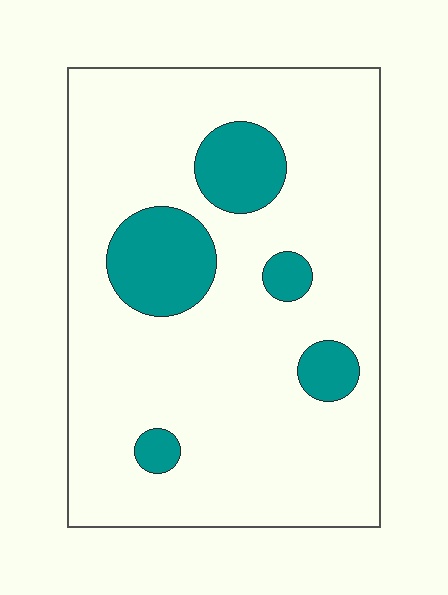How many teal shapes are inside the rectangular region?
5.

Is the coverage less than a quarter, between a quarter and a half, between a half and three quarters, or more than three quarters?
Less than a quarter.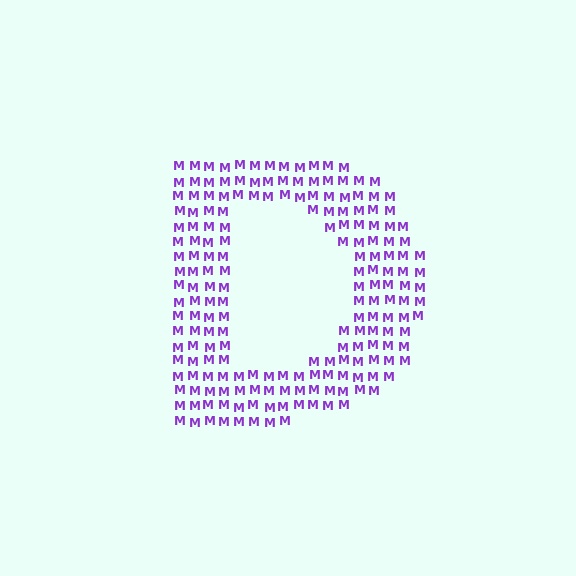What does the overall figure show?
The overall figure shows the letter D.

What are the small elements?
The small elements are letter M's.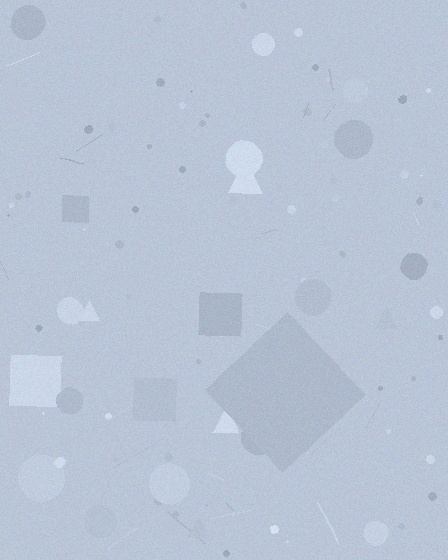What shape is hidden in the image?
A diamond is hidden in the image.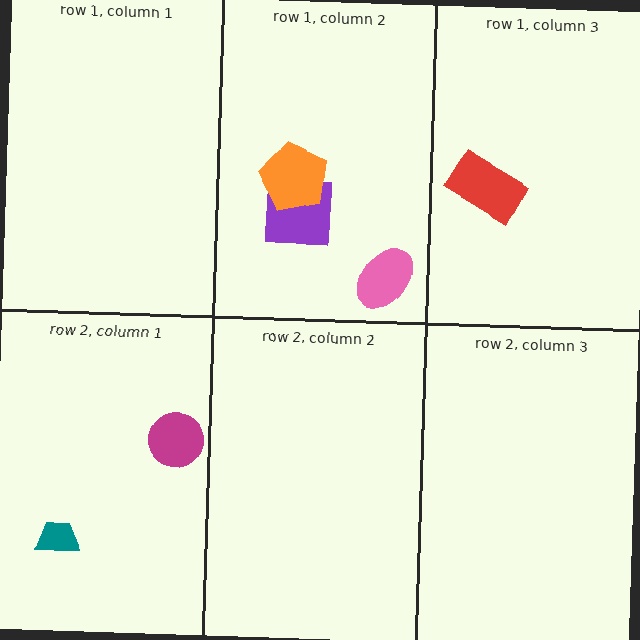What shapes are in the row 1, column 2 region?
The purple square, the orange pentagon, the pink ellipse.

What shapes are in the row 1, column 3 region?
The red rectangle.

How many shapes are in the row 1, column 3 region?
1.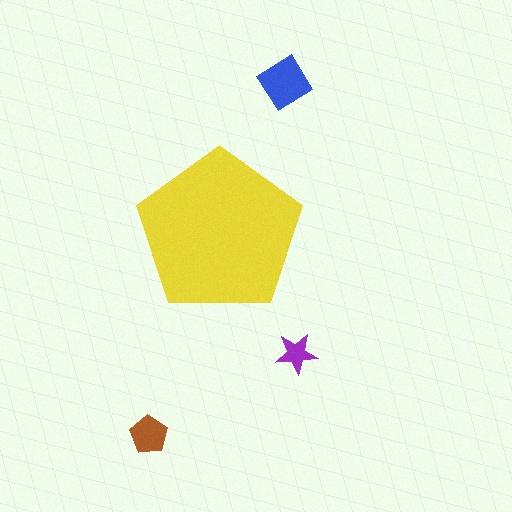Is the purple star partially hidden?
No, the purple star is fully visible.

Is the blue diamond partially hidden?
No, the blue diamond is fully visible.